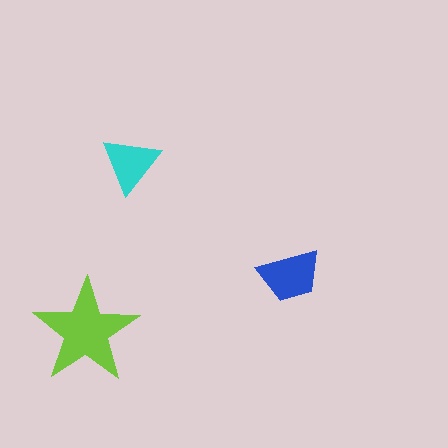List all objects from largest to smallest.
The lime star, the blue trapezoid, the cyan triangle.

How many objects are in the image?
There are 3 objects in the image.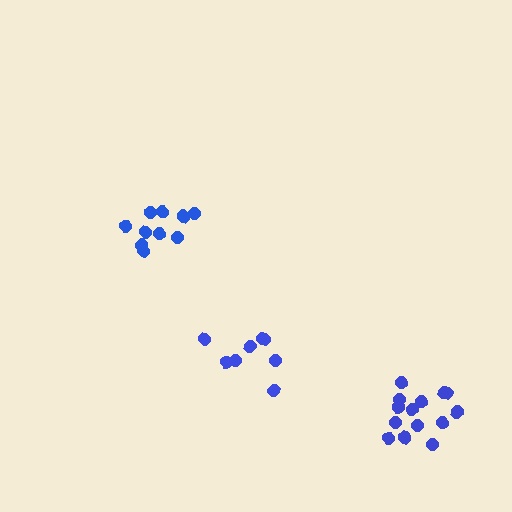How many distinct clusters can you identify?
There are 3 distinct clusters.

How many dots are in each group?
Group 1: 8 dots, Group 2: 10 dots, Group 3: 14 dots (32 total).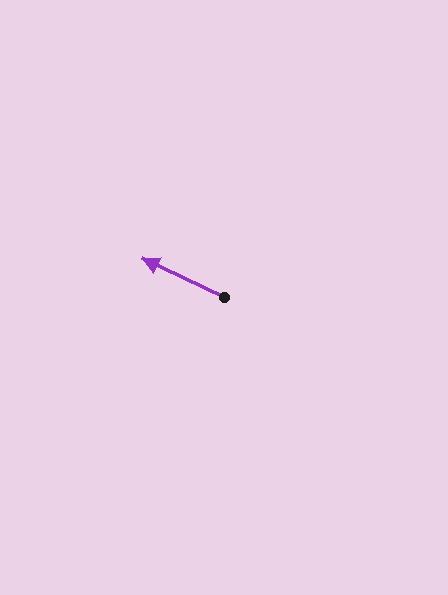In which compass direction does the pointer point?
Northwest.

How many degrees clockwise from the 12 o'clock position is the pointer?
Approximately 295 degrees.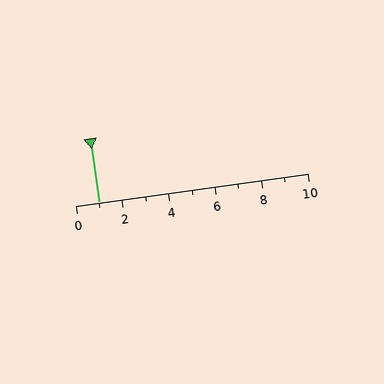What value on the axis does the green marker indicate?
The marker indicates approximately 1.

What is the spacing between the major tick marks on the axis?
The major ticks are spaced 2 apart.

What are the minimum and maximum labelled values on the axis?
The axis runs from 0 to 10.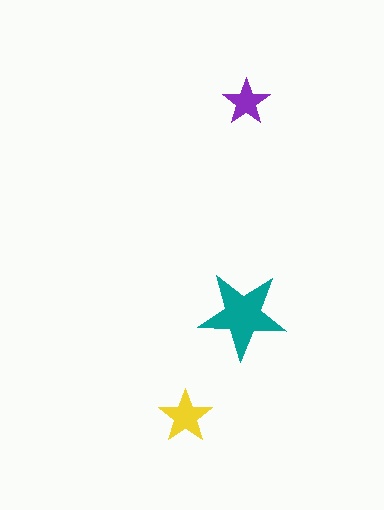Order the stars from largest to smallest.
the teal one, the yellow one, the purple one.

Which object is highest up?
The purple star is topmost.